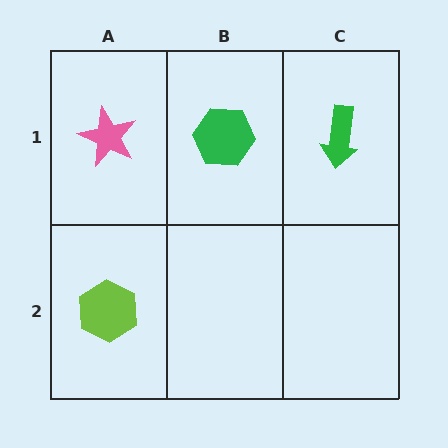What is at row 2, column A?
A lime hexagon.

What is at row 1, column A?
A pink star.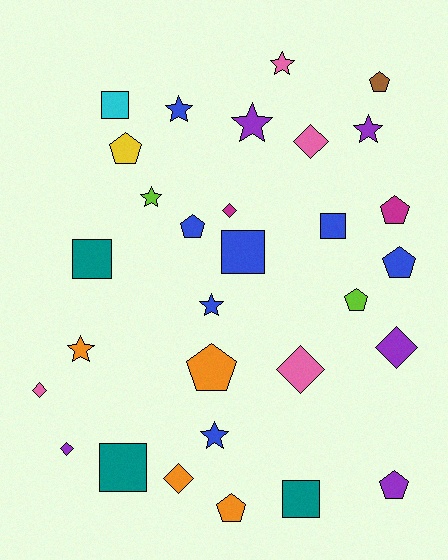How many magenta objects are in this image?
There are 2 magenta objects.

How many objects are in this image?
There are 30 objects.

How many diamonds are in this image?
There are 7 diamonds.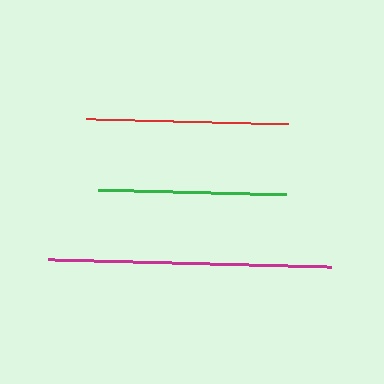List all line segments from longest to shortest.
From longest to shortest: magenta, red, green.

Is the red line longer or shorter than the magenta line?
The magenta line is longer than the red line.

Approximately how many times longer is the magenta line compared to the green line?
The magenta line is approximately 1.5 times the length of the green line.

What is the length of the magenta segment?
The magenta segment is approximately 283 pixels long.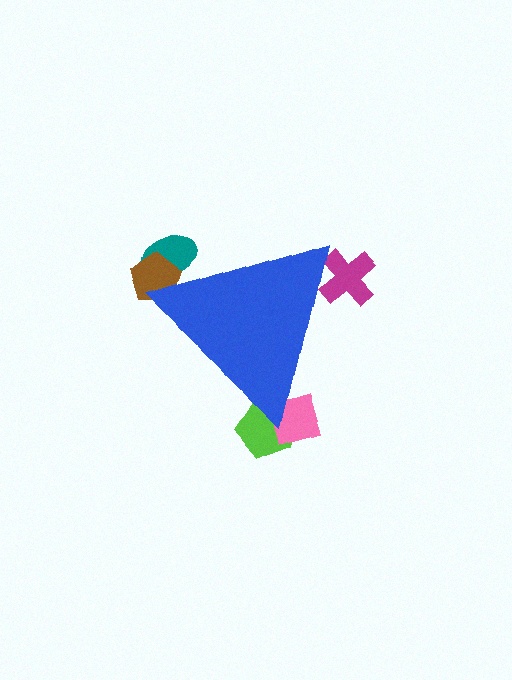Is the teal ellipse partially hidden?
Yes, the teal ellipse is partially hidden behind the blue triangle.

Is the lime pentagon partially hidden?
Yes, the lime pentagon is partially hidden behind the blue triangle.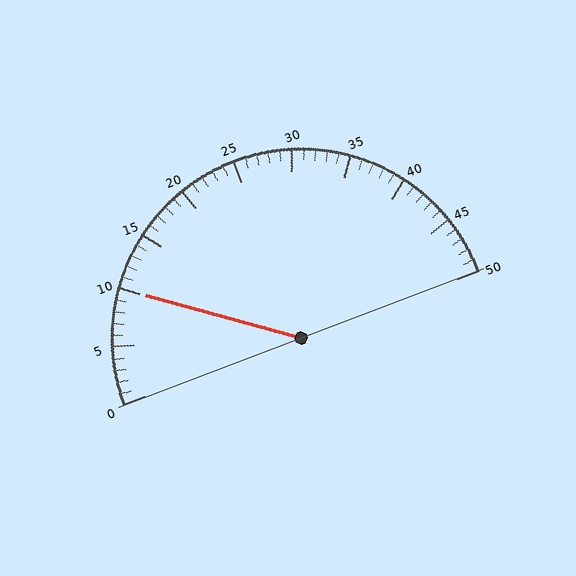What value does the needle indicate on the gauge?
The needle indicates approximately 10.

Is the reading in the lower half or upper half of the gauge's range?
The reading is in the lower half of the range (0 to 50).